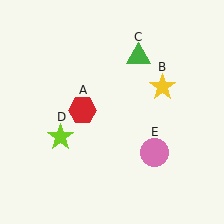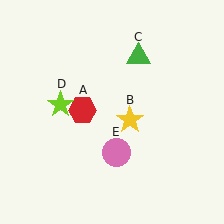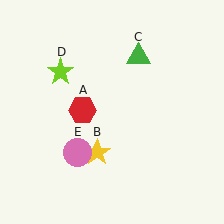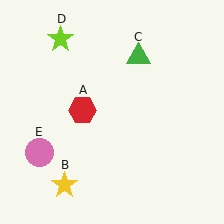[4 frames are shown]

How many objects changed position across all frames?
3 objects changed position: yellow star (object B), lime star (object D), pink circle (object E).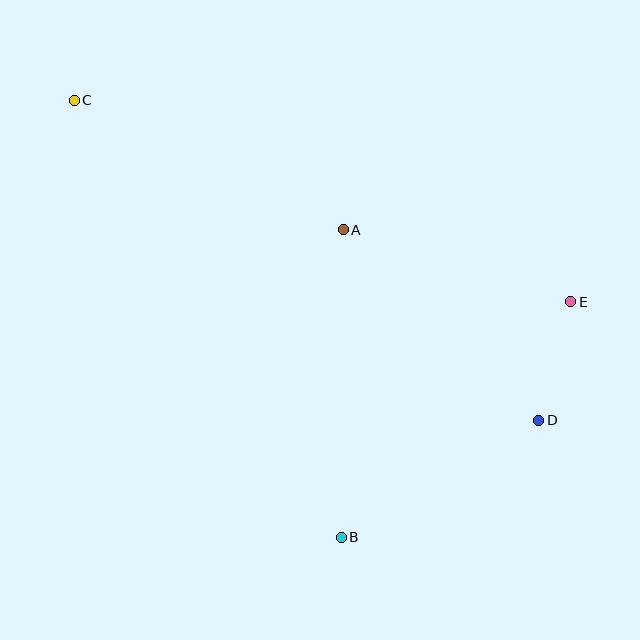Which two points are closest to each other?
Points D and E are closest to each other.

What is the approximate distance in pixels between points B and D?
The distance between B and D is approximately 230 pixels.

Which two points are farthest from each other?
Points C and D are farthest from each other.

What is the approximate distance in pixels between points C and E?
The distance between C and E is approximately 536 pixels.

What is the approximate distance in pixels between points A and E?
The distance between A and E is approximately 239 pixels.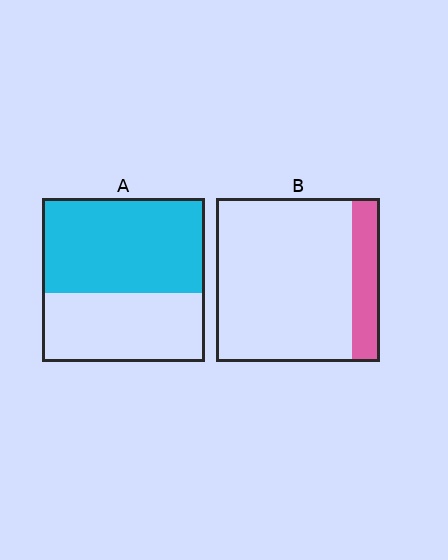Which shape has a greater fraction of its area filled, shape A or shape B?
Shape A.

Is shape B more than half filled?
No.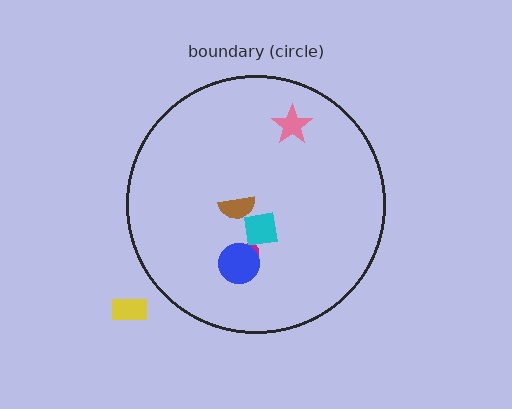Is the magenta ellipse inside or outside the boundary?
Inside.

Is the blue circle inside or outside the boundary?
Inside.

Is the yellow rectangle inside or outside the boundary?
Outside.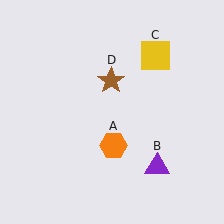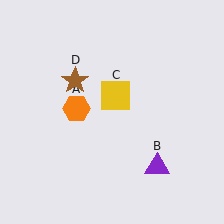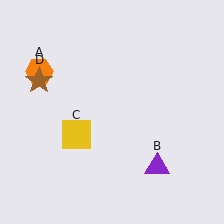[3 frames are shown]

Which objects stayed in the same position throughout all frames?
Purple triangle (object B) remained stationary.